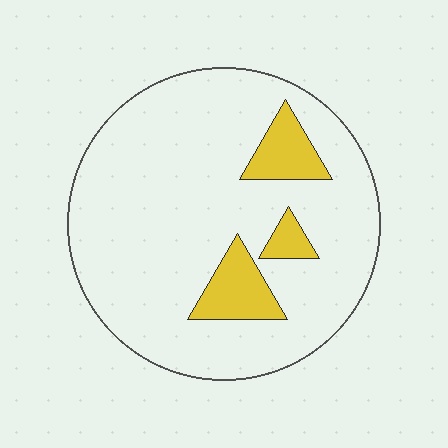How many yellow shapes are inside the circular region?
3.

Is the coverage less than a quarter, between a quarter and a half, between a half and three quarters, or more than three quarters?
Less than a quarter.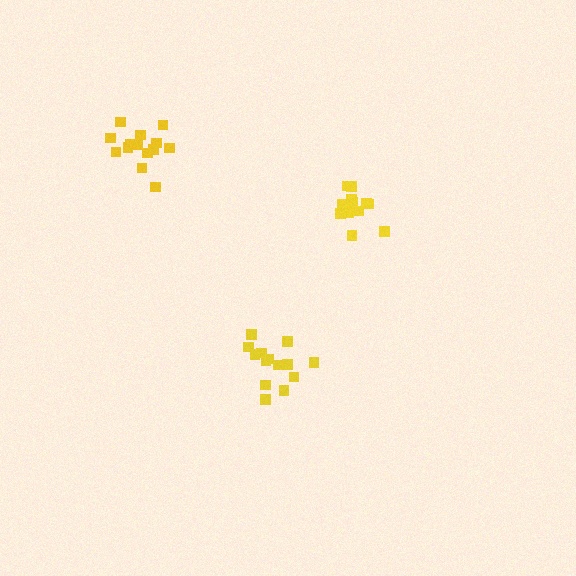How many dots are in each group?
Group 1: 15 dots, Group 2: 15 dots, Group 3: 14 dots (44 total).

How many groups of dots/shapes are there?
There are 3 groups.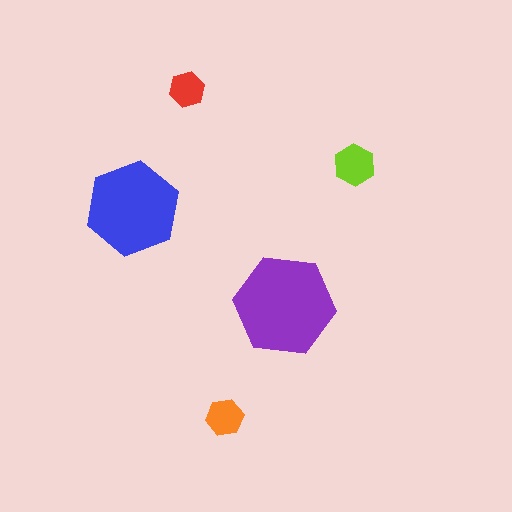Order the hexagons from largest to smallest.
the purple one, the blue one, the lime one, the orange one, the red one.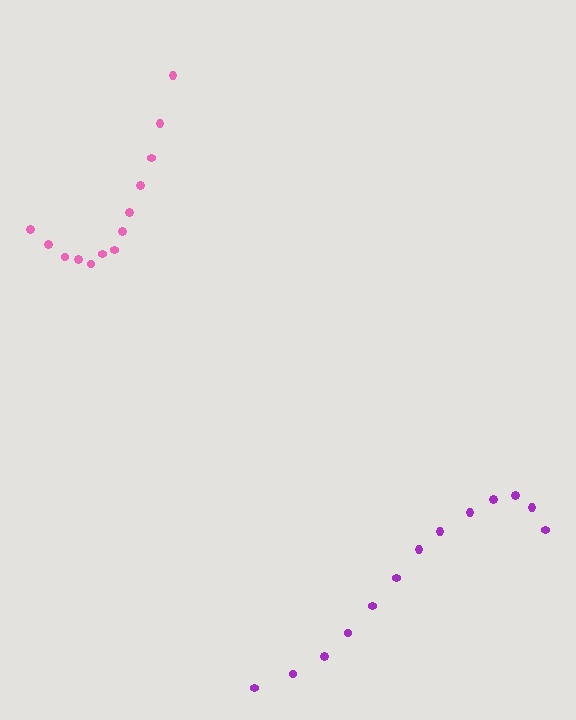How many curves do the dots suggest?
There are 2 distinct paths.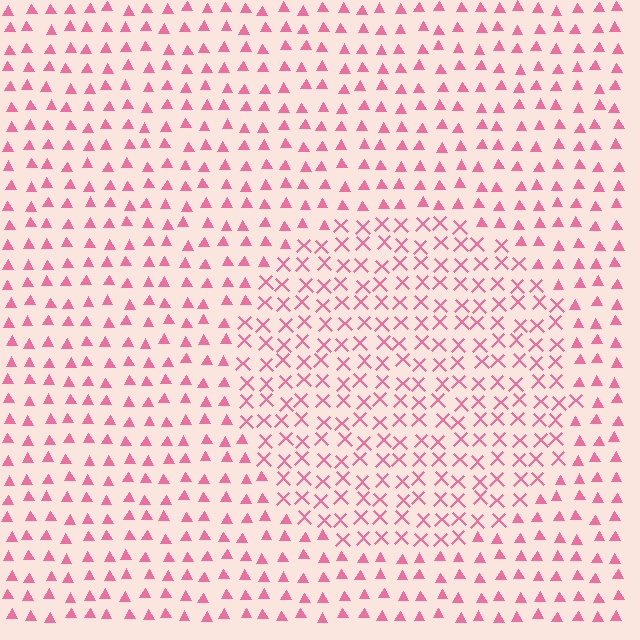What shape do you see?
I see a circle.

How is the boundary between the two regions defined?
The boundary is defined by a change in element shape: X marks inside vs. triangles outside. All elements share the same color and spacing.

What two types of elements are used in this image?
The image uses X marks inside the circle region and triangles outside it.